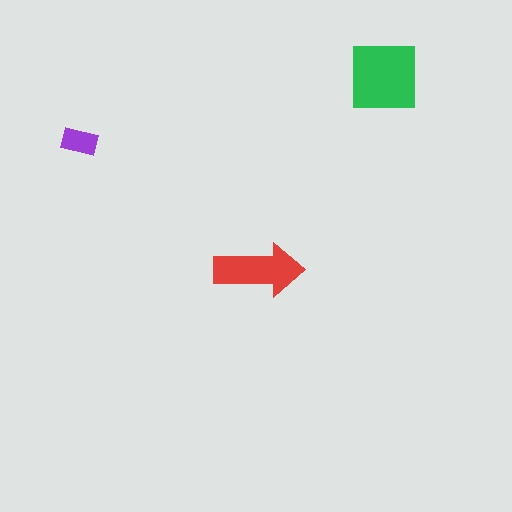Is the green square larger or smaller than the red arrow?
Larger.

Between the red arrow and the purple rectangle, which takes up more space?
The red arrow.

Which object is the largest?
The green square.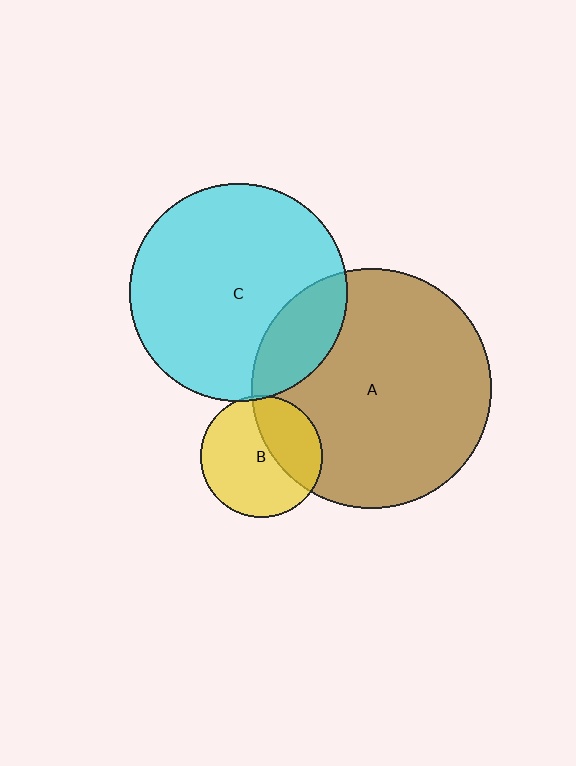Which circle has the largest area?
Circle A (brown).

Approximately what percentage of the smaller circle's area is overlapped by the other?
Approximately 20%.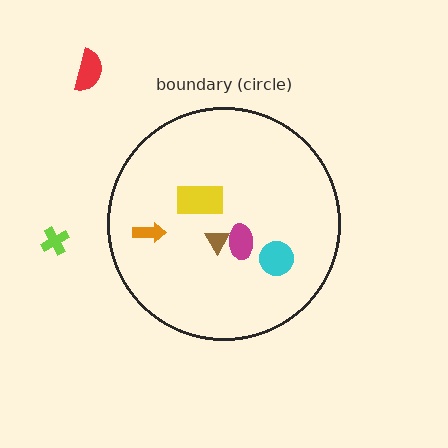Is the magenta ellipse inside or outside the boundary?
Inside.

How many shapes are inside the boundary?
5 inside, 2 outside.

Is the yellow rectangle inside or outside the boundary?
Inside.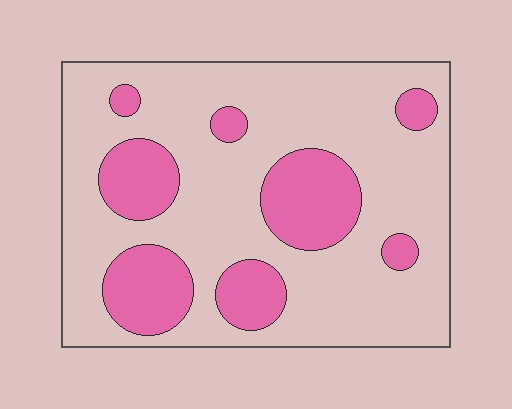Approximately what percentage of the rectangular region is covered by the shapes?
Approximately 25%.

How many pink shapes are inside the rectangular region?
8.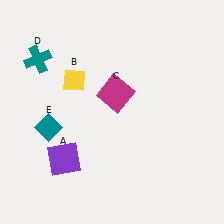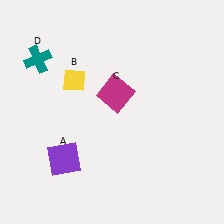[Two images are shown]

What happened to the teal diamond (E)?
The teal diamond (E) was removed in Image 2. It was in the bottom-left area of Image 1.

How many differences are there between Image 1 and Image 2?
There is 1 difference between the two images.